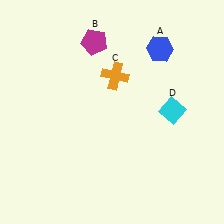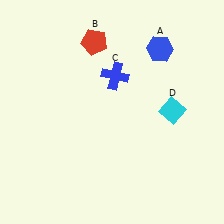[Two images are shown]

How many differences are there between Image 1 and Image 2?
There are 2 differences between the two images.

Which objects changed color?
B changed from magenta to red. C changed from orange to blue.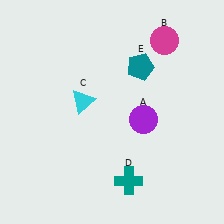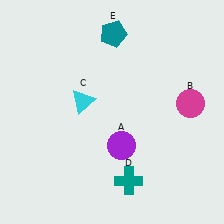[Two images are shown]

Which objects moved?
The objects that moved are: the purple circle (A), the magenta circle (B), the teal pentagon (E).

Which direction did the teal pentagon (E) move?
The teal pentagon (E) moved up.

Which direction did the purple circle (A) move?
The purple circle (A) moved down.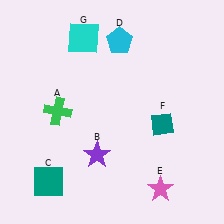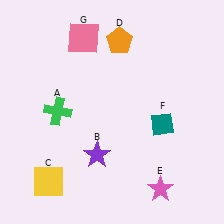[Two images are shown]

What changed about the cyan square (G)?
In Image 1, G is cyan. In Image 2, it changed to pink.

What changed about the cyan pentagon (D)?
In Image 1, D is cyan. In Image 2, it changed to orange.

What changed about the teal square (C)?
In Image 1, C is teal. In Image 2, it changed to yellow.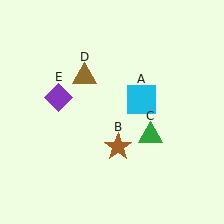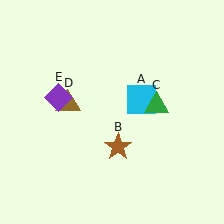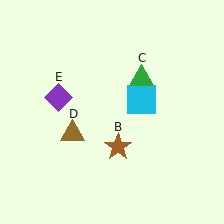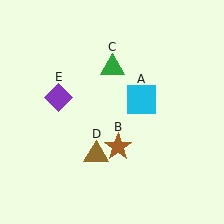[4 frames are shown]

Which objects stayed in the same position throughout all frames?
Cyan square (object A) and brown star (object B) and purple diamond (object E) remained stationary.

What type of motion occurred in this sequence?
The green triangle (object C), brown triangle (object D) rotated counterclockwise around the center of the scene.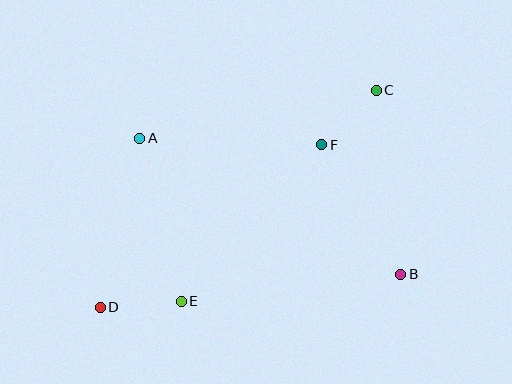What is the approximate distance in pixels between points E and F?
The distance between E and F is approximately 210 pixels.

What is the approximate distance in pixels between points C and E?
The distance between C and E is approximately 287 pixels.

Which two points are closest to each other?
Points C and F are closest to each other.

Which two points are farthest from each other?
Points C and D are farthest from each other.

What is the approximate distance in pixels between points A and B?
The distance between A and B is approximately 294 pixels.